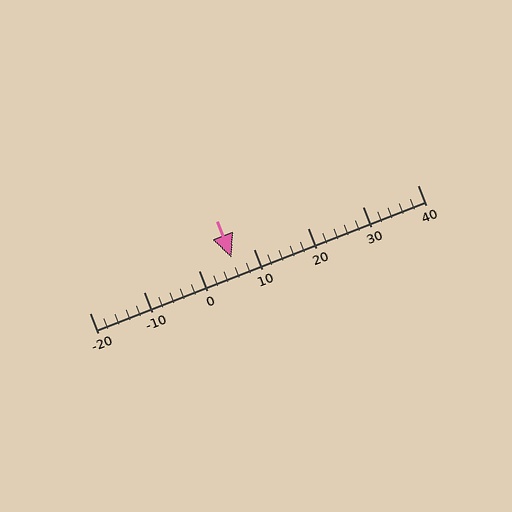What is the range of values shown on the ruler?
The ruler shows values from -20 to 40.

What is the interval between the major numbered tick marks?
The major tick marks are spaced 10 units apart.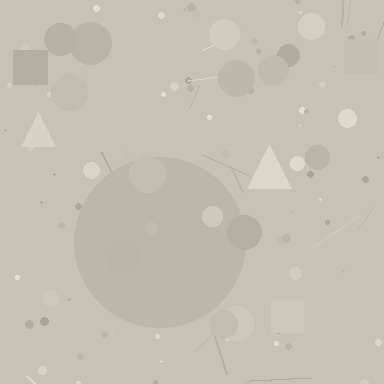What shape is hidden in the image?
A circle is hidden in the image.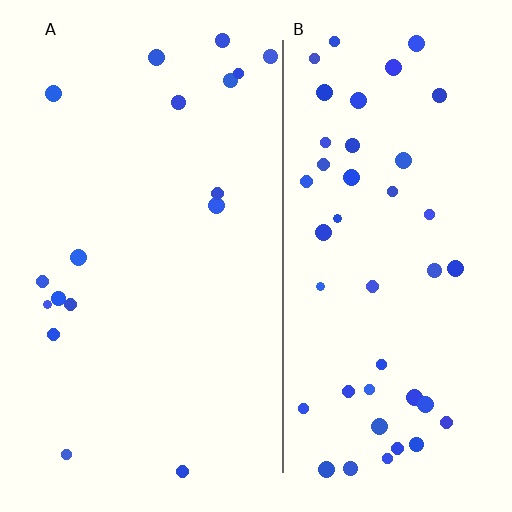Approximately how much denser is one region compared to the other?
Approximately 2.6× — region B over region A.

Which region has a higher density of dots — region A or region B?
B (the right).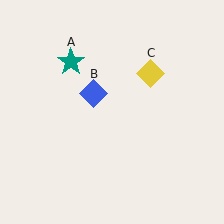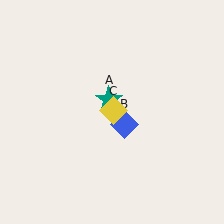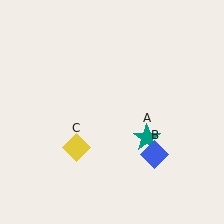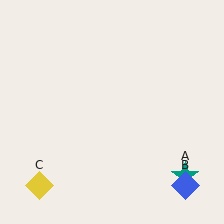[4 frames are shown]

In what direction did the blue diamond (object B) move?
The blue diamond (object B) moved down and to the right.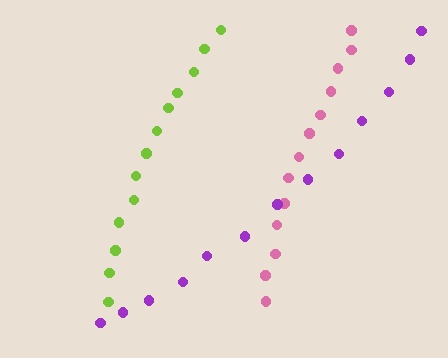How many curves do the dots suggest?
There are 3 distinct paths.